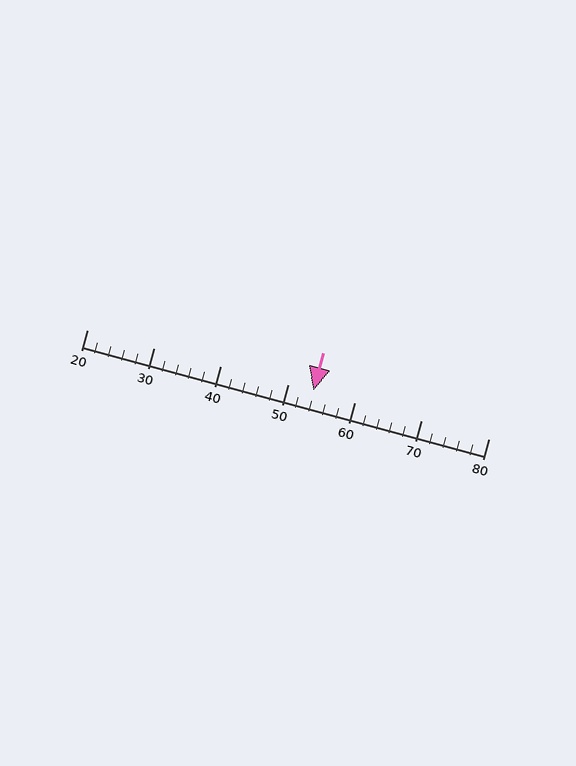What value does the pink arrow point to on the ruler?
The pink arrow points to approximately 54.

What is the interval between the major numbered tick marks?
The major tick marks are spaced 10 units apart.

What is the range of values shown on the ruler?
The ruler shows values from 20 to 80.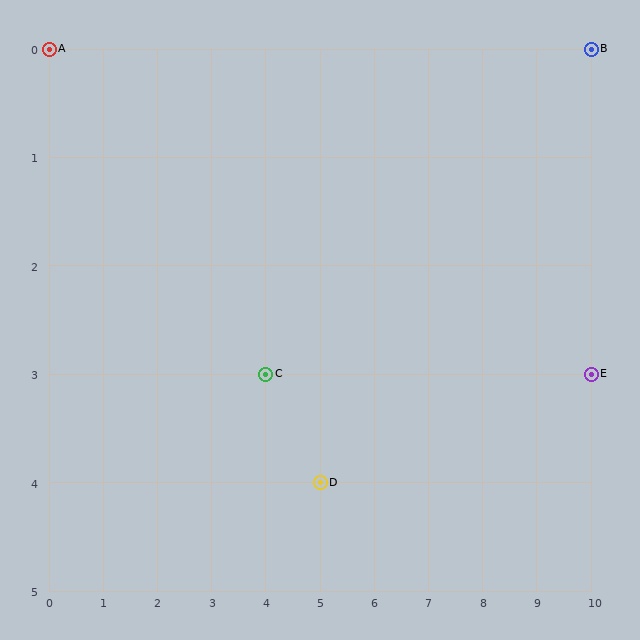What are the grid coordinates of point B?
Point B is at grid coordinates (10, 0).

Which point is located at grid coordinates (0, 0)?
Point A is at (0, 0).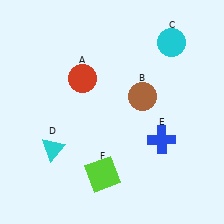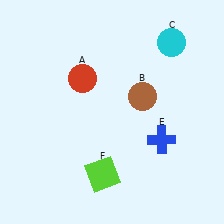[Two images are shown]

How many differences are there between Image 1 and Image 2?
There is 1 difference between the two images.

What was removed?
The cyan triangle (D) was removed in Image 2.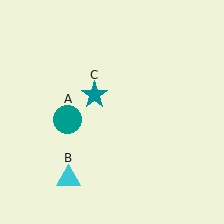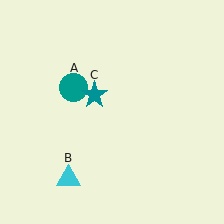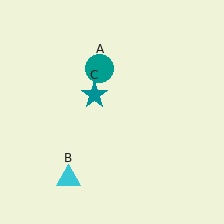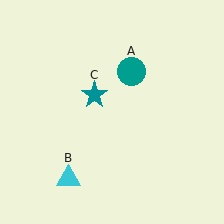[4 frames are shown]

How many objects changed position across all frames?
1 object changed position: teal circle (object A).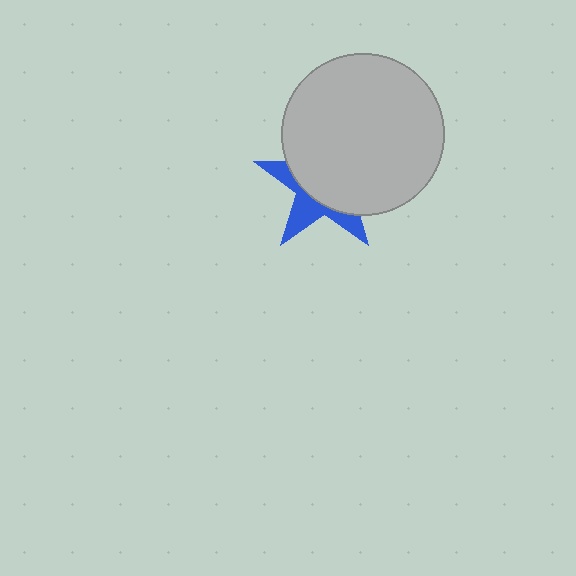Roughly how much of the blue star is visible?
A small part of it is visible (roughly 36%).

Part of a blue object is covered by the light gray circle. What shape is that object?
It is a star.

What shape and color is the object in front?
The object in front is a light gray circle.